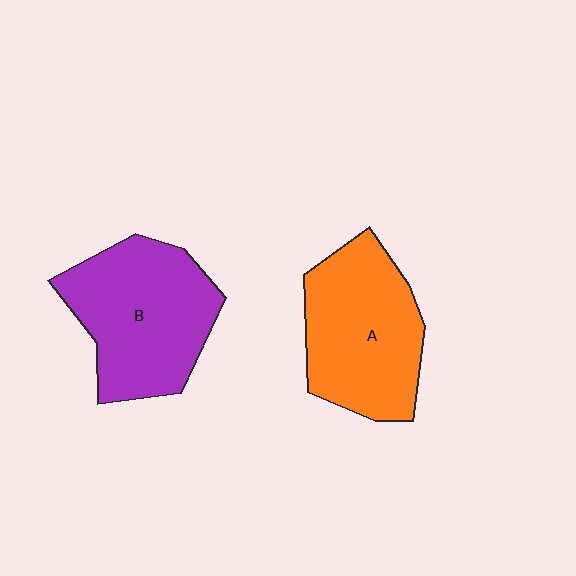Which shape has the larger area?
Shape B (purple).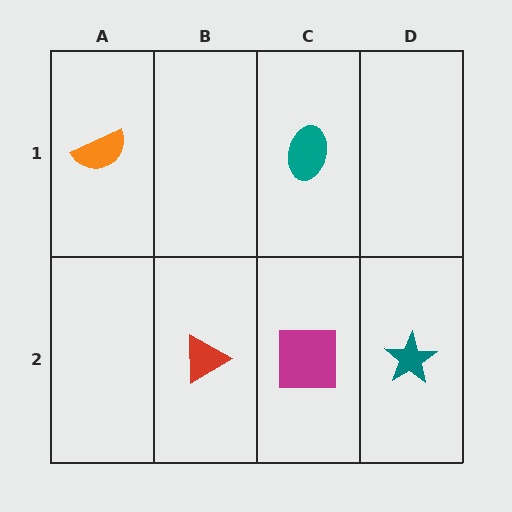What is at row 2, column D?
A teal star.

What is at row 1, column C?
A teal ellipse.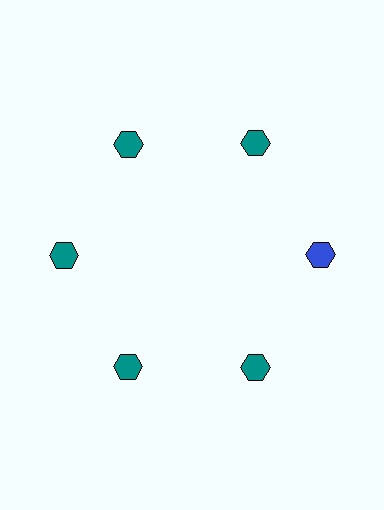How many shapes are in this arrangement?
There are 6 shapes arranged in a ring pattern.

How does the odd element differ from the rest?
It has a different color: blue instead of teal.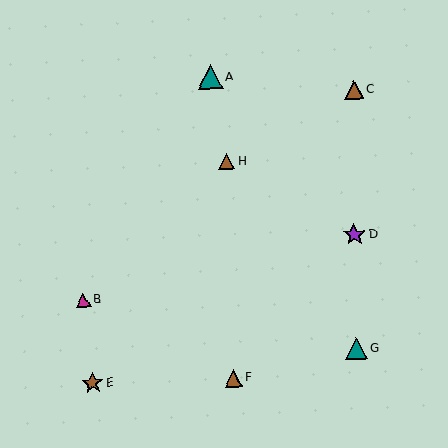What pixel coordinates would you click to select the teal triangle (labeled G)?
Click at (356, 349) to select the teal triangle G.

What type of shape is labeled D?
Shape D is a purple star.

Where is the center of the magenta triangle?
The center of the magenta triangle is at (83, 300).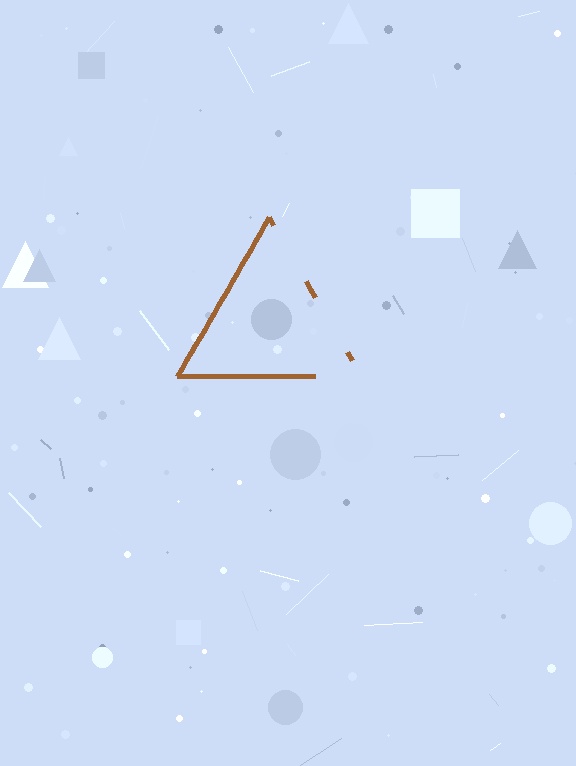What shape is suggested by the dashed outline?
The dashed outline suggests a triangle.